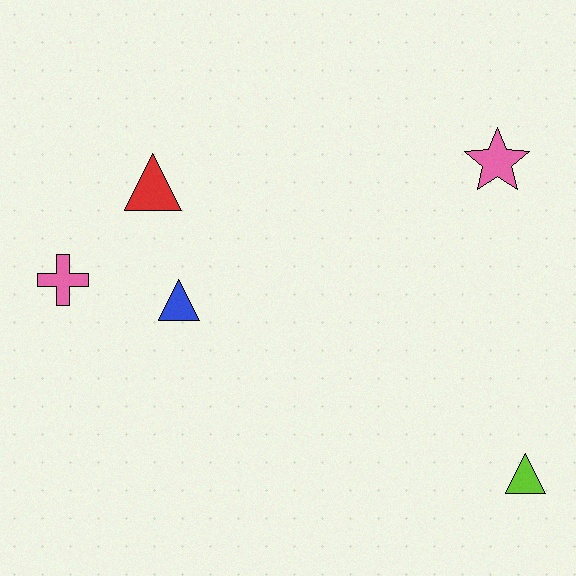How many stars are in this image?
There is 1 star.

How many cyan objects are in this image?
There are no cyan objects.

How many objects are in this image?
There are 5 objects.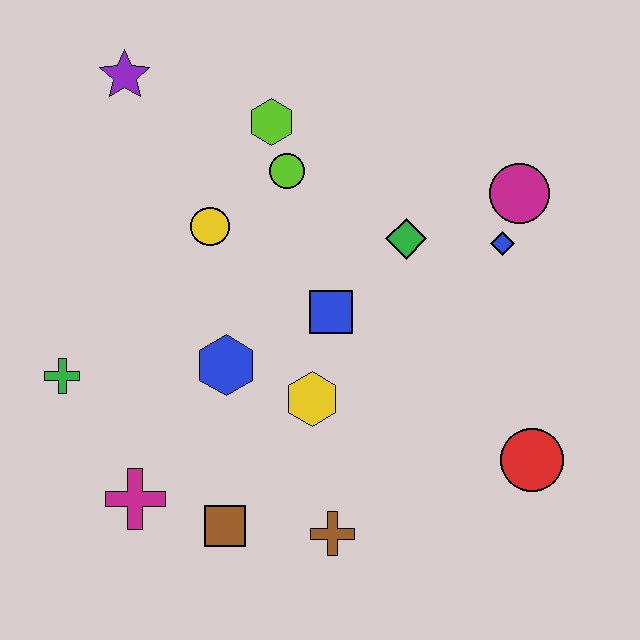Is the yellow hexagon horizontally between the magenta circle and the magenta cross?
Yes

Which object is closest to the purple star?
The lime hexagon is closest to the purple star.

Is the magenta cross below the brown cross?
No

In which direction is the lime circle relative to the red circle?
The lime circle is above the red circle.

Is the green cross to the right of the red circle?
No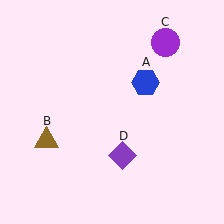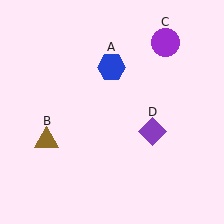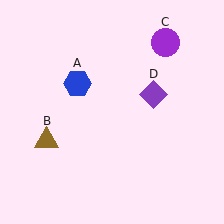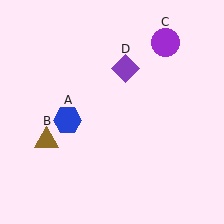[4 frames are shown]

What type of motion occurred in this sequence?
The blue hexagon (object A), purple diamond (object D) rotated counterclockwise around the center of the scene.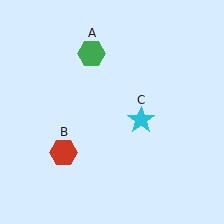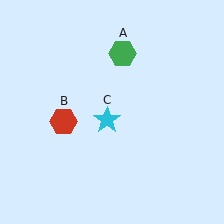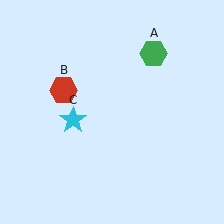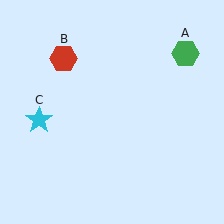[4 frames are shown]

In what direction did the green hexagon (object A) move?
The green hexagon (object A) moved right.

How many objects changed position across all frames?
3 objects changed position: green hexagon (object A), red hexagon (object B), cyan star (object C).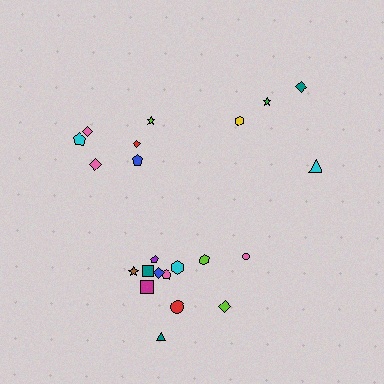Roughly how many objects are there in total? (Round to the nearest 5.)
Roughly 20 objects in total.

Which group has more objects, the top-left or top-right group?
The top-left group.